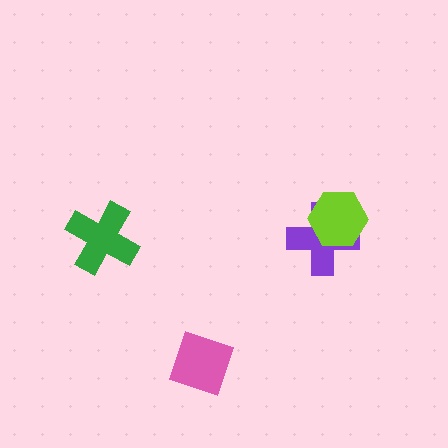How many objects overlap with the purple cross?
1 object overlaps with the purple cross.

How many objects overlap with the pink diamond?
0 objects overlap with the pink diamond.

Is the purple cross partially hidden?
Yes, it is partially covered by another shape.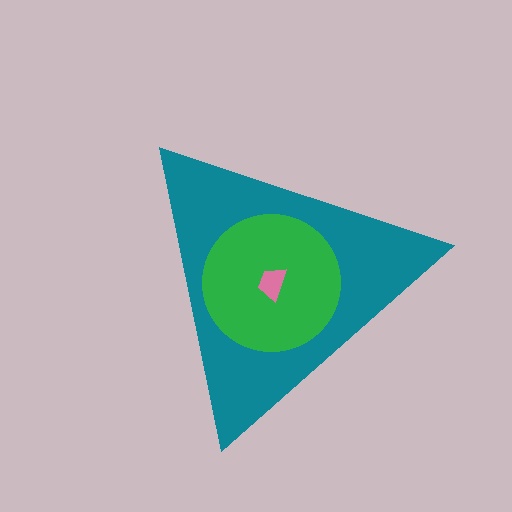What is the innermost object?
The pink trapezoid.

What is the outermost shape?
The teal triangle.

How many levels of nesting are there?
3.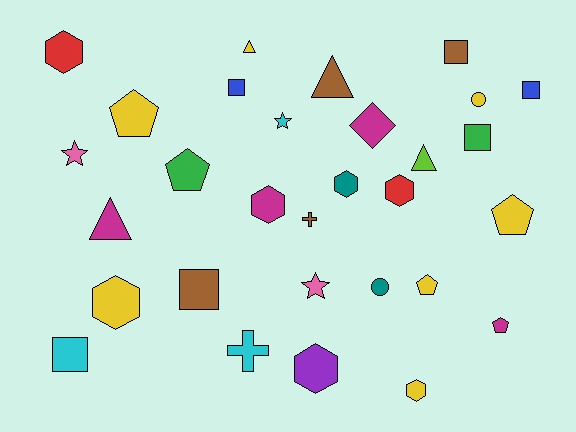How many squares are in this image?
There are 6 squares.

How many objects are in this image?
There are 30 objects.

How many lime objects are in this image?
There is 1 lime object.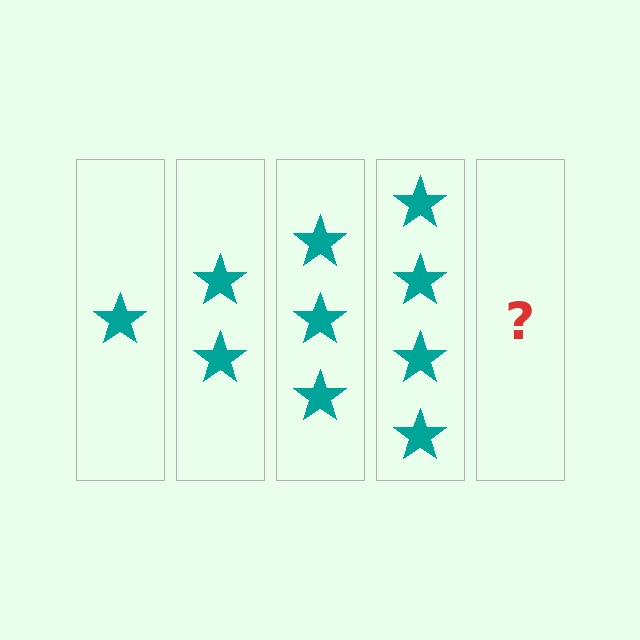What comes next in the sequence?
The next element should be 5 stars.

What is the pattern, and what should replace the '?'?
The pattern is that each step adds one more star. The '?' should be 5 stars.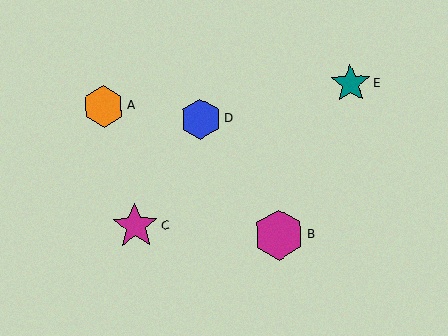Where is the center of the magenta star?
The center of the magenta star is at (135, 226).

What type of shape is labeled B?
Shape B is a magenta hexagon.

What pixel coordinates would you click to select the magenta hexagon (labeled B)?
Click at (279, 235) to select the magenta hexagon B.